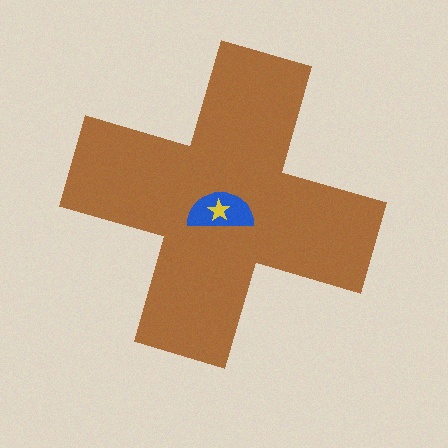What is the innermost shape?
The yellow star.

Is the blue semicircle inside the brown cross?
Yes.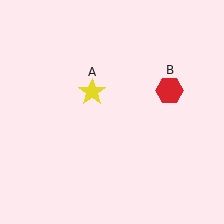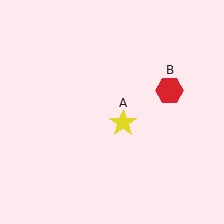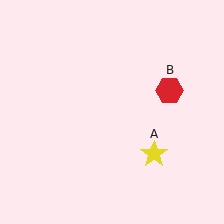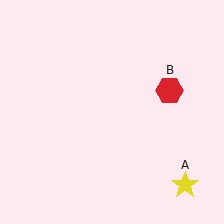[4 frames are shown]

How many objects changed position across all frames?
1 object changed position: yellow star (object A).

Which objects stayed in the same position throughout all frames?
Red hexagon (object B) remained stationary.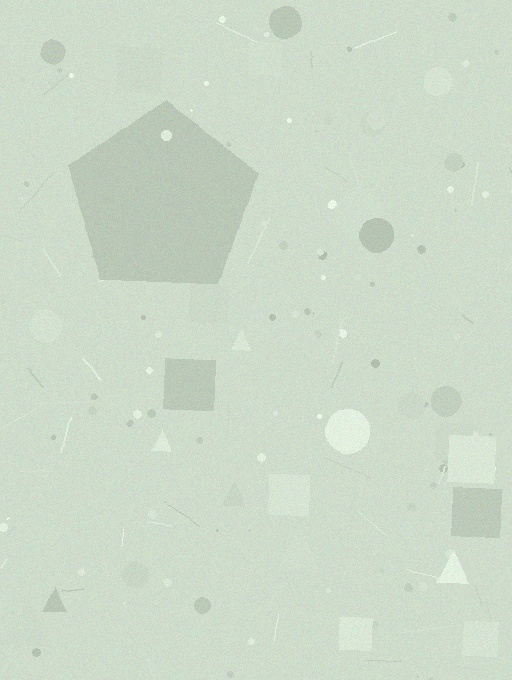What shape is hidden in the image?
A pentagon is hidden in the image.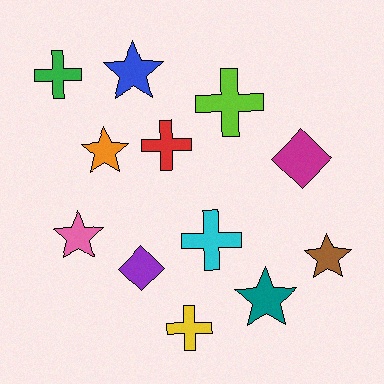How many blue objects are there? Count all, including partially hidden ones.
There is 1 blue object.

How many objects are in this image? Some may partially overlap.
There are 12 objects.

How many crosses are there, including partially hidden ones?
There are 5 crosses.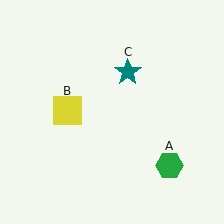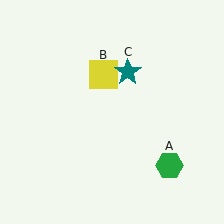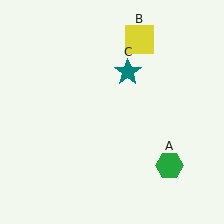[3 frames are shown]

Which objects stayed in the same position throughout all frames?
Green hexagon (object A) and teal star (object C) remained stationary.